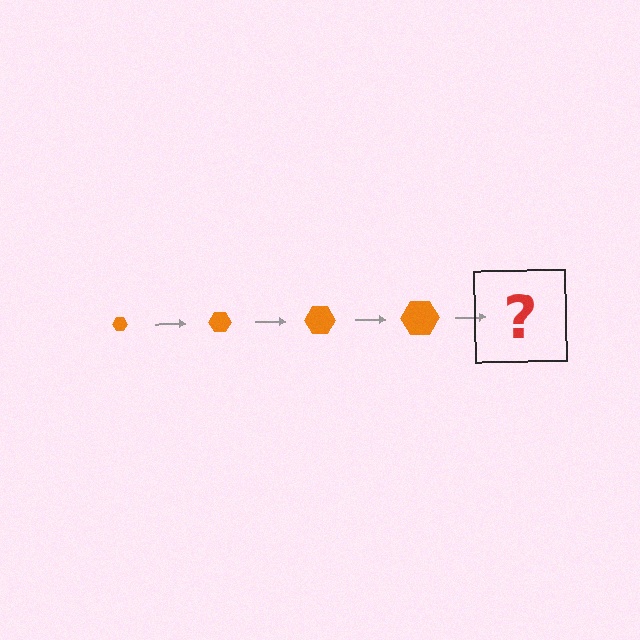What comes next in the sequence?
The next element should be an orange hexagon, larger than the previous one.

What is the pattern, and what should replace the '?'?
The pattern is that the hexagon gets progressively larger each step. The '?' should be an orange hexagon, larger than the previous one.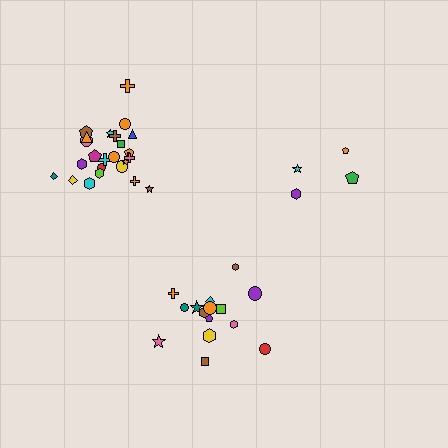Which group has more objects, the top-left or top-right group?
The top-left group.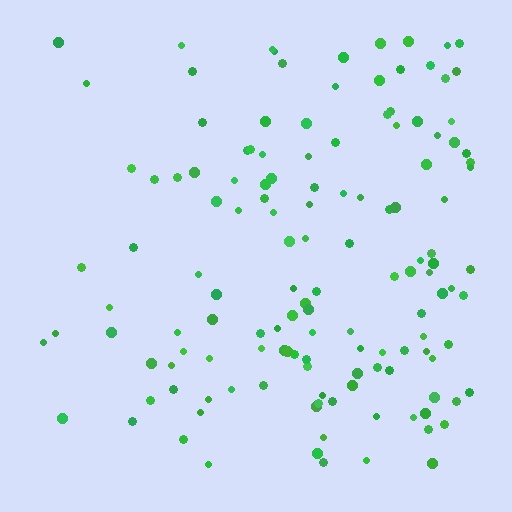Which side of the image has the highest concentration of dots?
The right.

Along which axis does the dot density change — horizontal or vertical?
Horizontal.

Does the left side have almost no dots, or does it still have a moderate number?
Still a moderate number, just noticeably fewer than the right.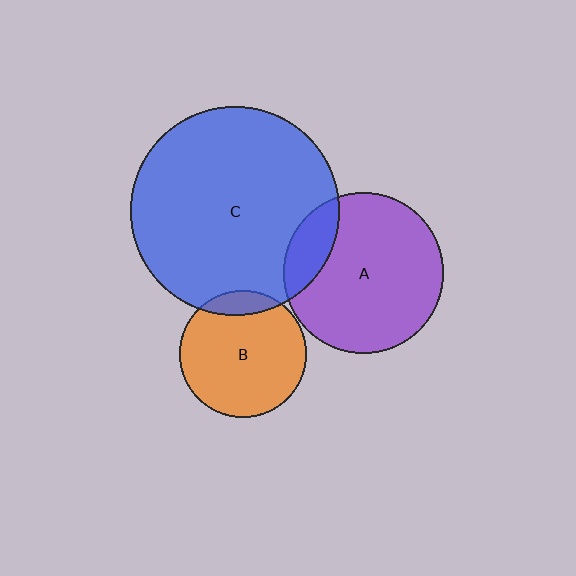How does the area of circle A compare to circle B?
Approximately 1.6 times.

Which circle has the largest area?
Circle C (blue).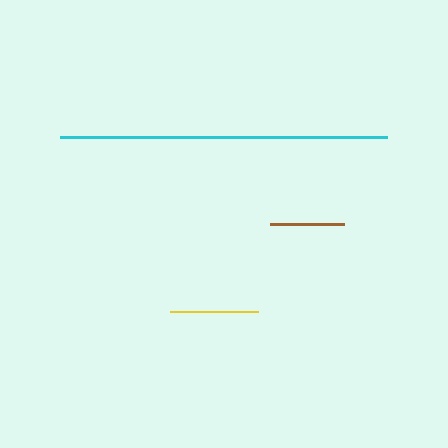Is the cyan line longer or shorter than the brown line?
The cyan line is longer than the brown line.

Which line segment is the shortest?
The brown line is the shortest at approximately 73 pixels.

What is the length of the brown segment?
The brown segment is approximately 73 pixels long.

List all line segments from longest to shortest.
From longest to shortest: cyan, yellow, brown.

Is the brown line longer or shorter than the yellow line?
The yellow line is longer than the brown line.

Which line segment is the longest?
The cyan line is the longest at approximately 327 pixels.